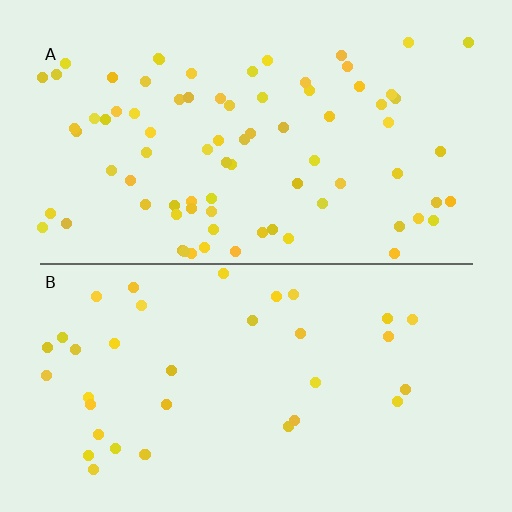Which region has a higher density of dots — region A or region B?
A (the top).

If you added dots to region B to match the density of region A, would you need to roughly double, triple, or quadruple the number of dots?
Approximately double.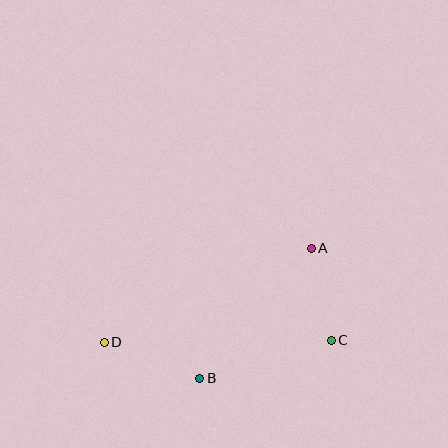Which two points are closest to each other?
Points A and C are closest to each other.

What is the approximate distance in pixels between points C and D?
The distance between C and D is approximately 227 pixels.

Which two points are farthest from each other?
Points A and D are farthest from each other.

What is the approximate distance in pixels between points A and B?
The distance between A and B is approximately 171 pixels.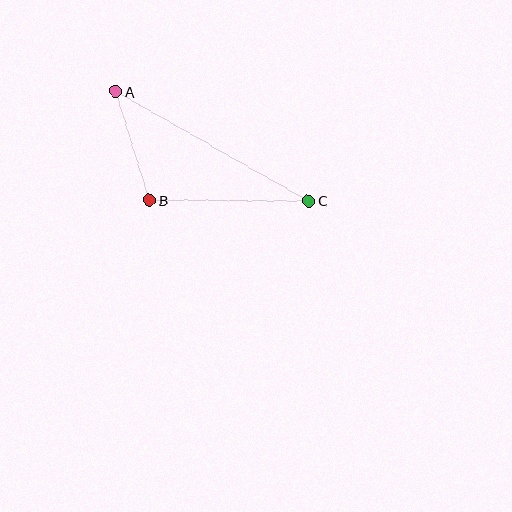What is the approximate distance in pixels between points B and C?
The distance between B and C is approximately 159 pixels.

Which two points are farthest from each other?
Points A and C are farthest from each other.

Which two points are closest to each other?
Points A and B are closest to each other.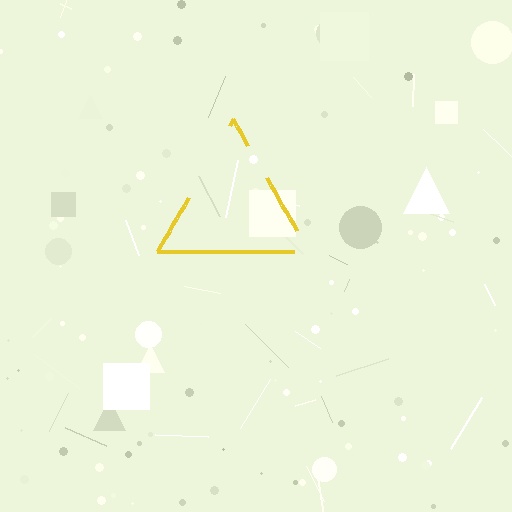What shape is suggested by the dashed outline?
The dashed outline suggests a triangle.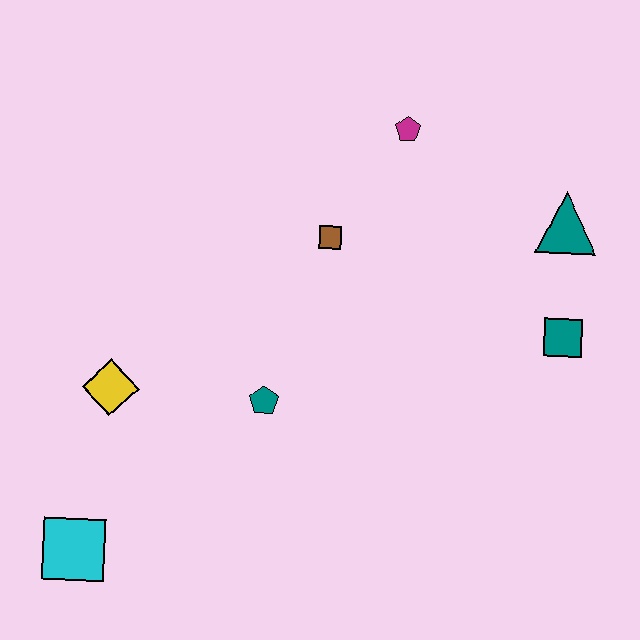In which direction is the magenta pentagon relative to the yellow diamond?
The magenta pentagon is to the right of the yellow diamond.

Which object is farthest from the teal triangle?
The cyan square is farthest from the teal triangle.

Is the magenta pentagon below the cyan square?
No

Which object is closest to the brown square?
The magenta pentagon is closest to the brown square.